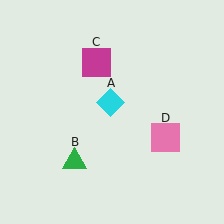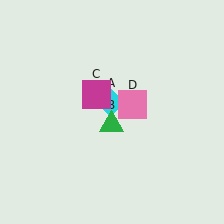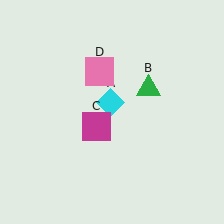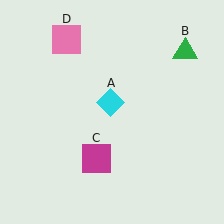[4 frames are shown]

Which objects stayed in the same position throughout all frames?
Cyan diamond (object A) remained stationary.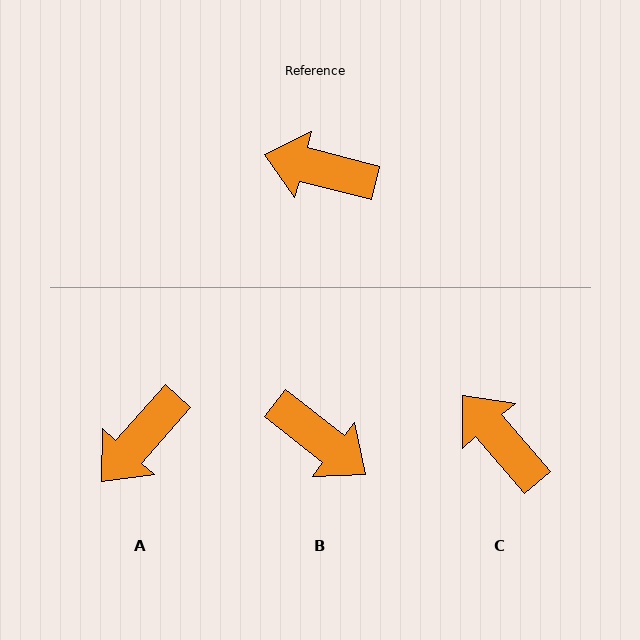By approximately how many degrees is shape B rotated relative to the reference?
Approximately 156 degrees counter-clockwise.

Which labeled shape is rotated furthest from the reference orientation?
B, about 156 degrees away.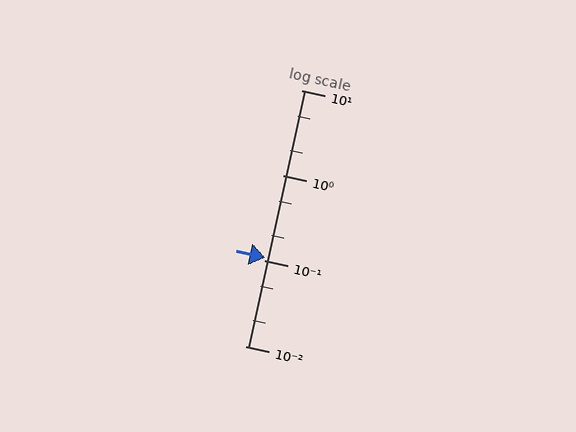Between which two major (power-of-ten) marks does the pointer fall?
The pointer is between 0.1 and 1.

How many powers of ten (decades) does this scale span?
The scale spans 3 decades, from 0.01 to 10.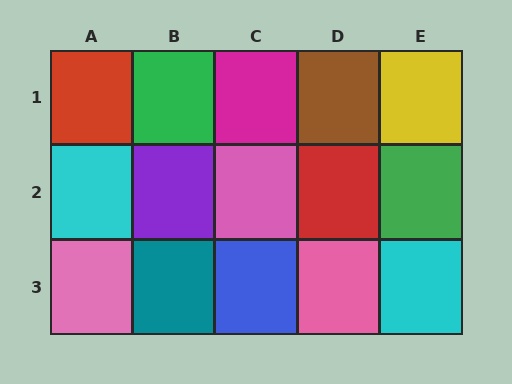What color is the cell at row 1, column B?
Green.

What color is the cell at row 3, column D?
Pink.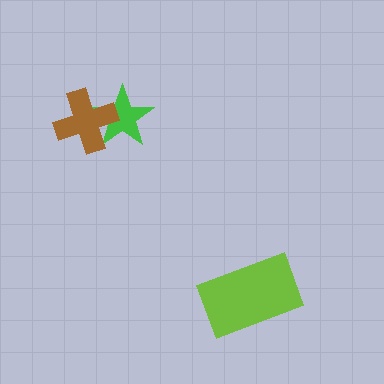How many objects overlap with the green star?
1 object overlaps with the green star.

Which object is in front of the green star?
The brown cross is in front of the green star.